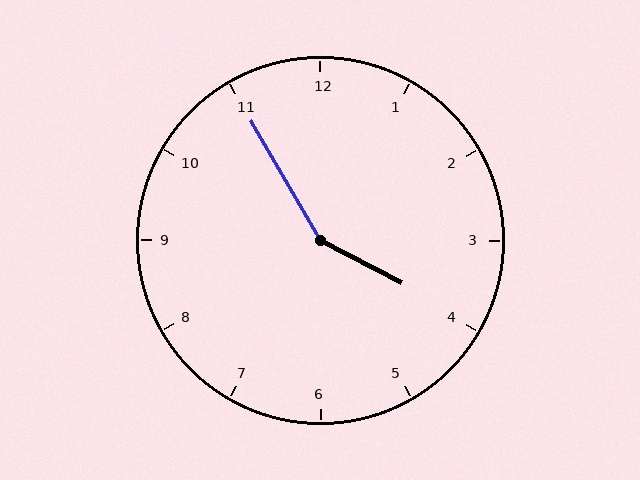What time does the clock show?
3:55.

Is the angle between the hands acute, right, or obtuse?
It is obtuse.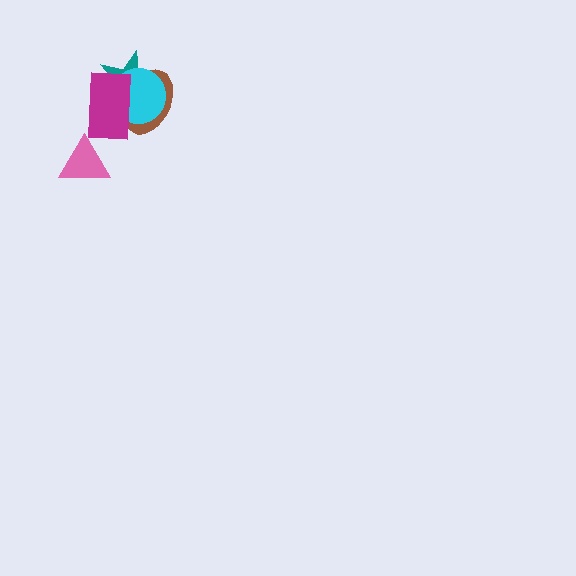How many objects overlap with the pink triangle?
0 objects overlap with the pink triangle.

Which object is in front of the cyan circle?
The magenta rectangle is in front of the cyan circle.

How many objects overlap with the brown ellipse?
3 objects overlap with the brown ellipse.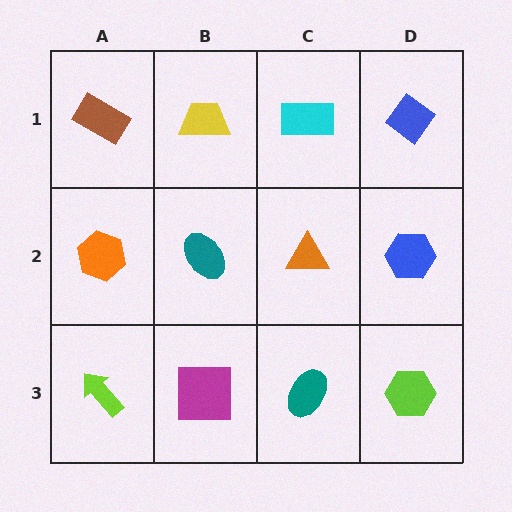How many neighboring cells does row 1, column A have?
2.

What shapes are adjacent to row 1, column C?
An orange triangle (row 2, column C), a yellow trapezoid (row 1, column B), a blue diamond (row 1, column D).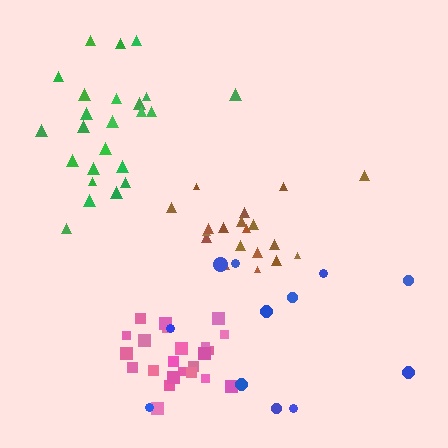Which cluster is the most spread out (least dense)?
Blue.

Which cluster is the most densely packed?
Pink.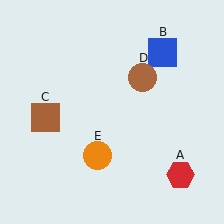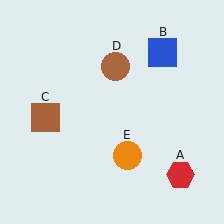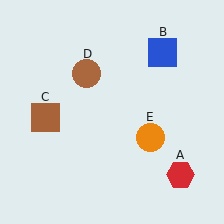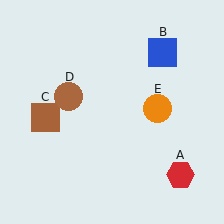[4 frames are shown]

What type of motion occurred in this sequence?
The brown circle (object D), orange circle (object E) rotated counterclockwise around the center of the scene.